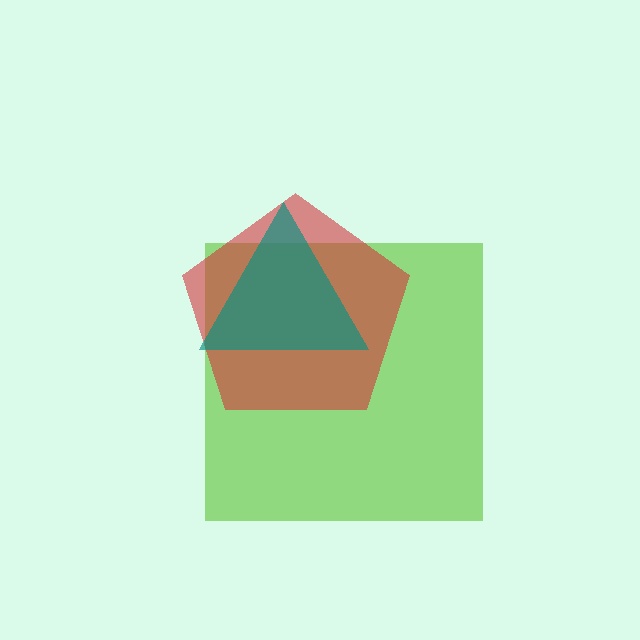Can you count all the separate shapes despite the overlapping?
Yes, there are 3 separate shapes.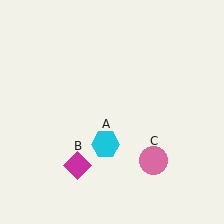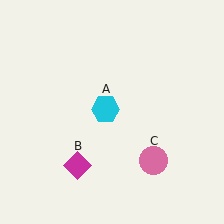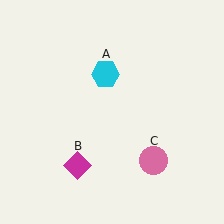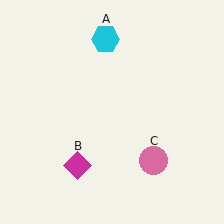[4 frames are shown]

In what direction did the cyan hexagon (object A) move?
The cyan hexagon (object A) moved up.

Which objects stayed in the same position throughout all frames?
Magenta diamond (object B) and pink circle (object C) remained stationary.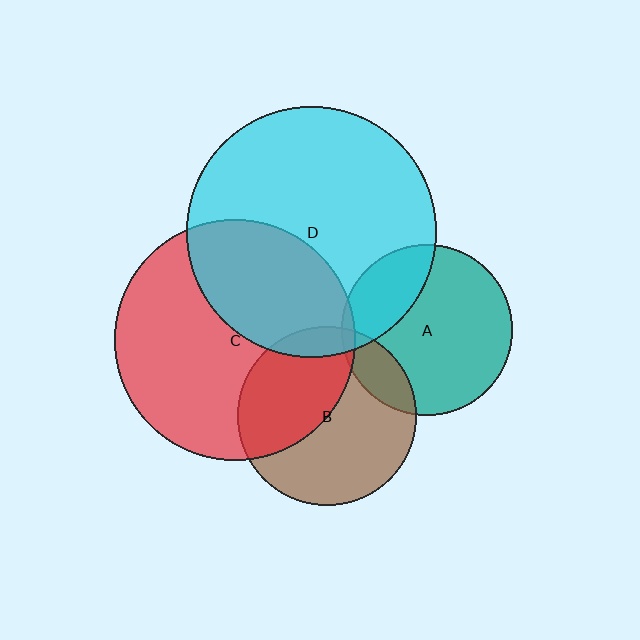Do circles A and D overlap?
Yes.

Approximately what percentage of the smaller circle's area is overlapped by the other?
Approximately 25%.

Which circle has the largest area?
Circle D (cyan).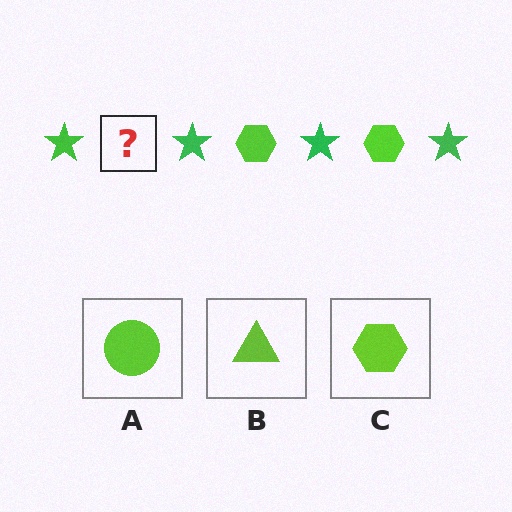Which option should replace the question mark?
Option C.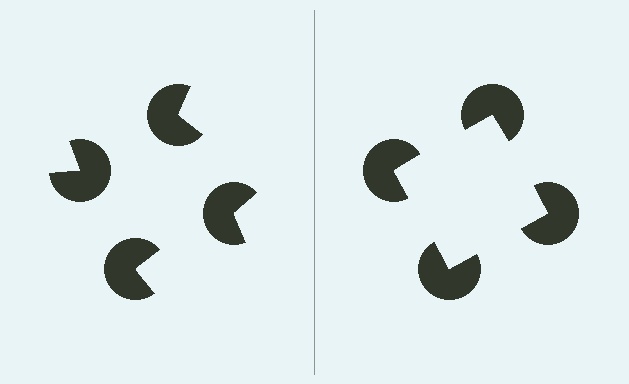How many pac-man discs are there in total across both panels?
8 — 4 on each side.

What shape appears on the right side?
An illusory square.